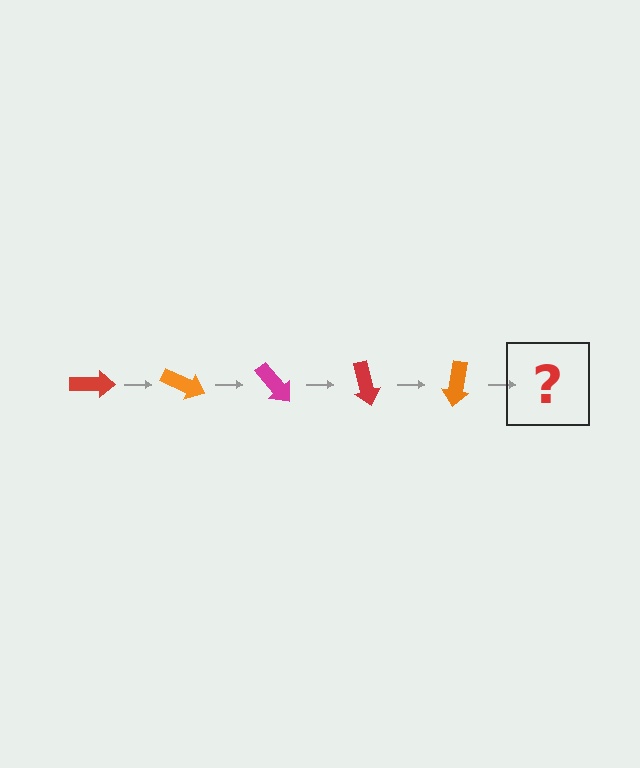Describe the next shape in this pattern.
It should be a magenta arrow, rotated 125 degrees from the start.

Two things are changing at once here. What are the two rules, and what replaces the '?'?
The two rules are that it rotates 25 degrees each step and the color cycles through red, orange, and magenta. The '?' should be a magenta arrow, rotated 125 degrees from the start.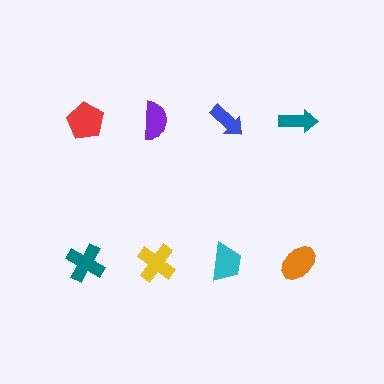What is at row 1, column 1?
A red pentagon.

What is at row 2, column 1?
A teal cross.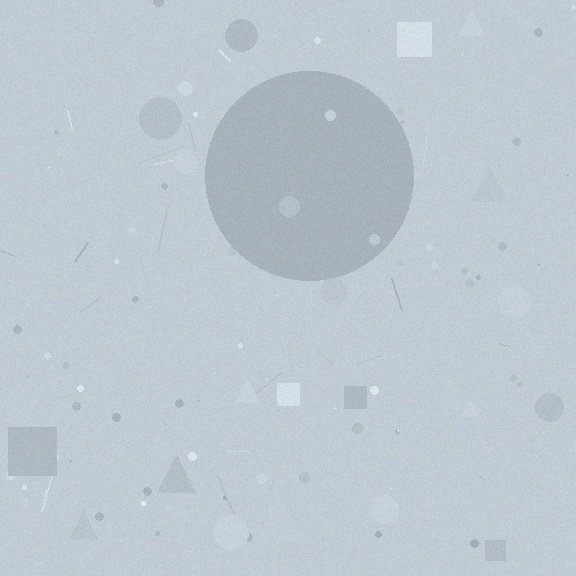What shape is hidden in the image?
A circle is hidden in the image.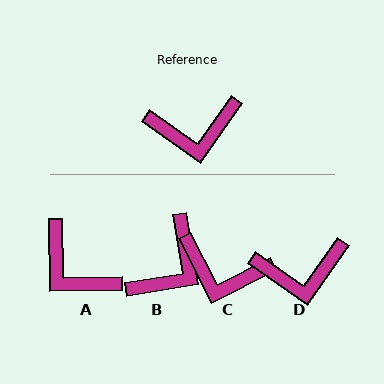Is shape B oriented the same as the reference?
No, it is off by about 44 degrees.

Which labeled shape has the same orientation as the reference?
D.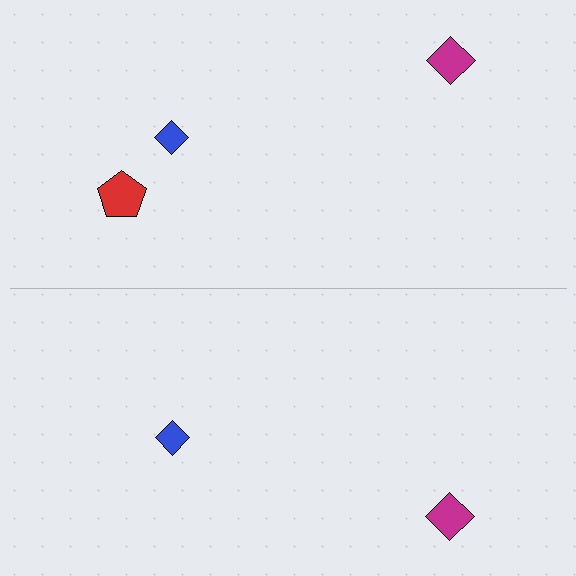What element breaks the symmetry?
A red pentagon is missing from the bottom side.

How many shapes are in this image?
There are 5 shapes in this image.